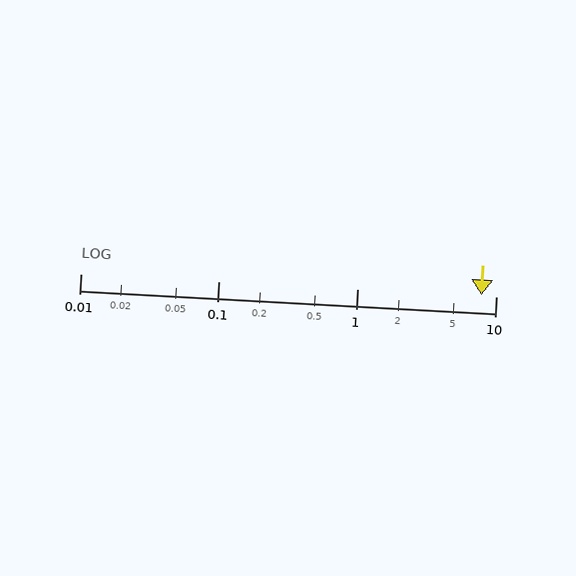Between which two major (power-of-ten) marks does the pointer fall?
The pointer is between 1 and 10.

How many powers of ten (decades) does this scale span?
The scale spans 3 decades, from 0.01 to 10.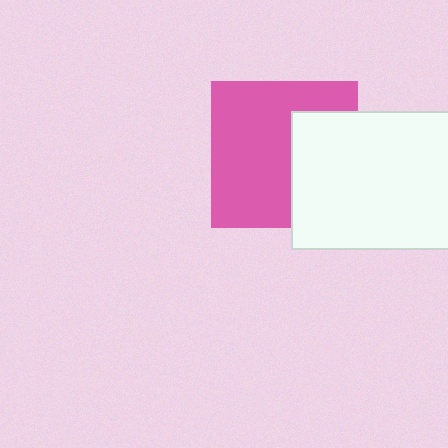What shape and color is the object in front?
The object in front is a white rectangle.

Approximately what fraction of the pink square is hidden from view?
Roughly 36% of the pink square is hidden behind the white rectangle.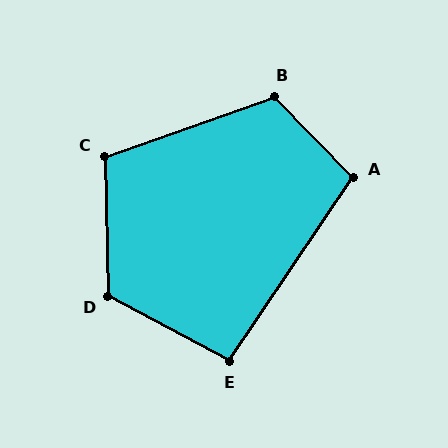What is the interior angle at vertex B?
Approximately 115 degrees (obtuse).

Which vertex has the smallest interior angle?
E, at approximately 96 degrees.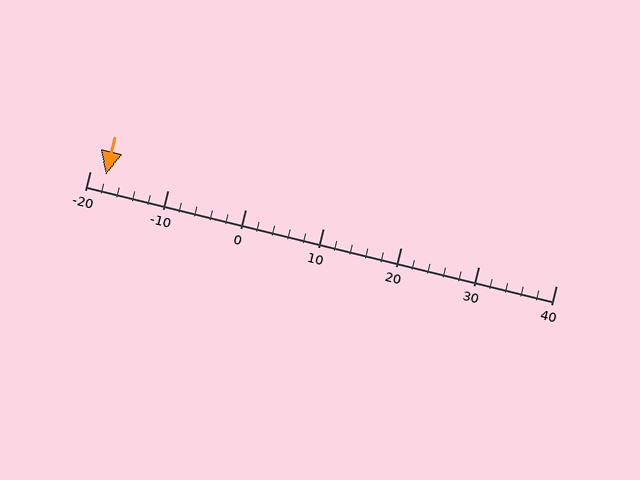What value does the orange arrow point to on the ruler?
The orange arrow points to approximately -18.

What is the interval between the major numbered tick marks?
The major tick marks are spaced 10 units apart.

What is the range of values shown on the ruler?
The ruler shows values from -20 to 40.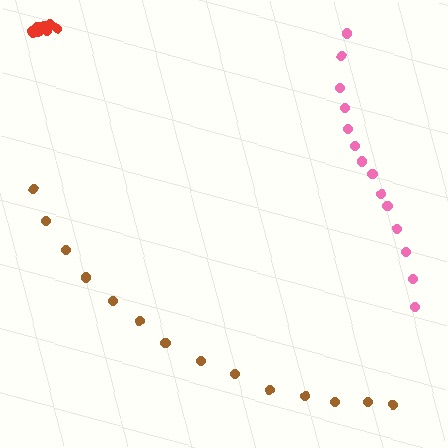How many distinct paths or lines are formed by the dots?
There are 3 distinct paths.